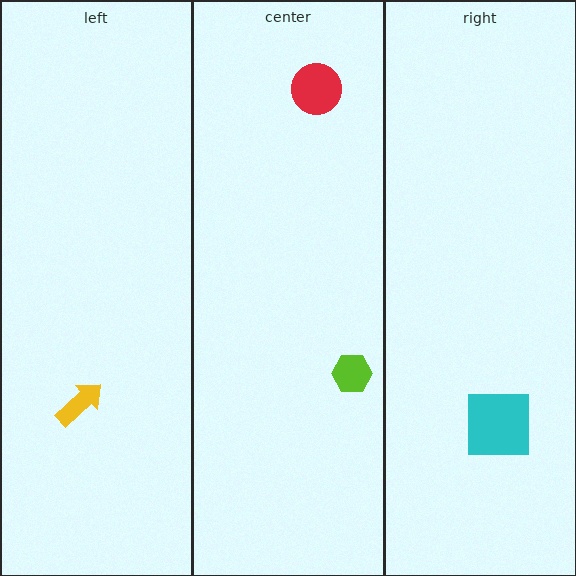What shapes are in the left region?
The yellow arrow.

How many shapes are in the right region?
1.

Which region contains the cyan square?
The right region.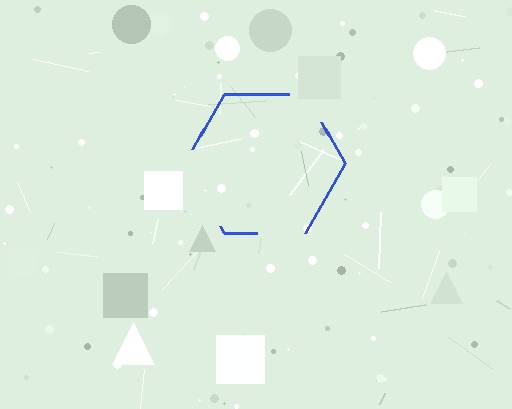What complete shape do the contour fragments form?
The contour fragments form a hexagon.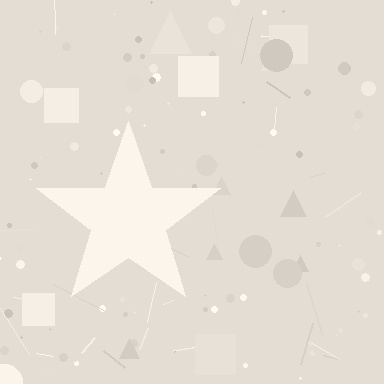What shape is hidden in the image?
A star is hidden in the image.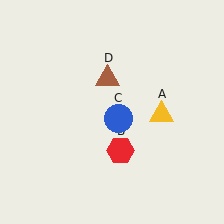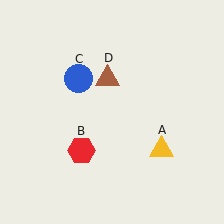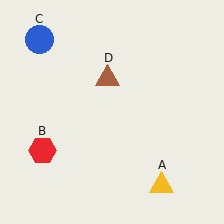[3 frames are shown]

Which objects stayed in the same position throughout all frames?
Brown triangle (object D) remained stationary.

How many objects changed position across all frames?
3 objects changed position: yellow triangle (object A), red hexagon (object B), blue circle (object C).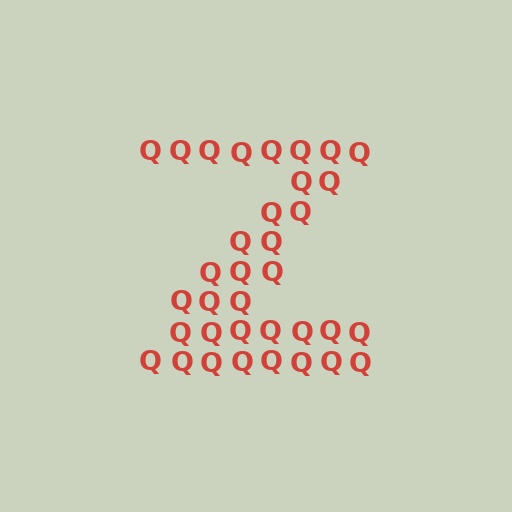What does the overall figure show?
The overall figure shows the letter Z.